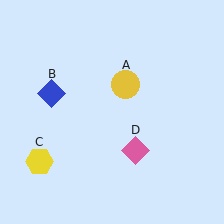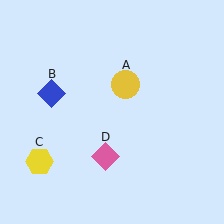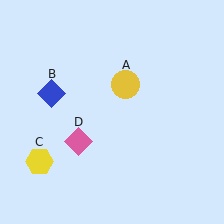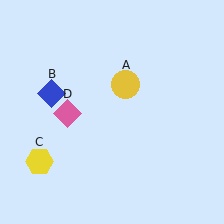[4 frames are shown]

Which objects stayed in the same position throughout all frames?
Yellow circle (object A) and blue diamond (object B) and yellow hexagon (object C) remained stationary.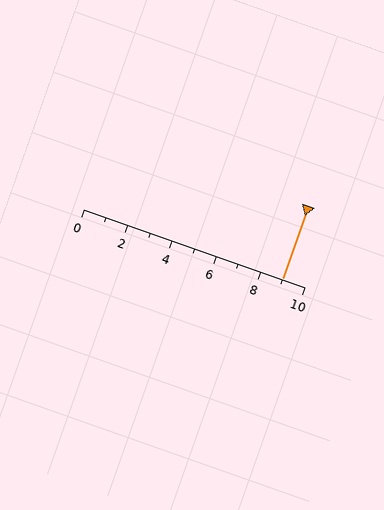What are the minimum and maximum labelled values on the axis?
The axis runs from 0 to 10.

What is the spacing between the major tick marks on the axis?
The major ticks are spaced 2 apart.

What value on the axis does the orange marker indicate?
The marker indicates approximately 9.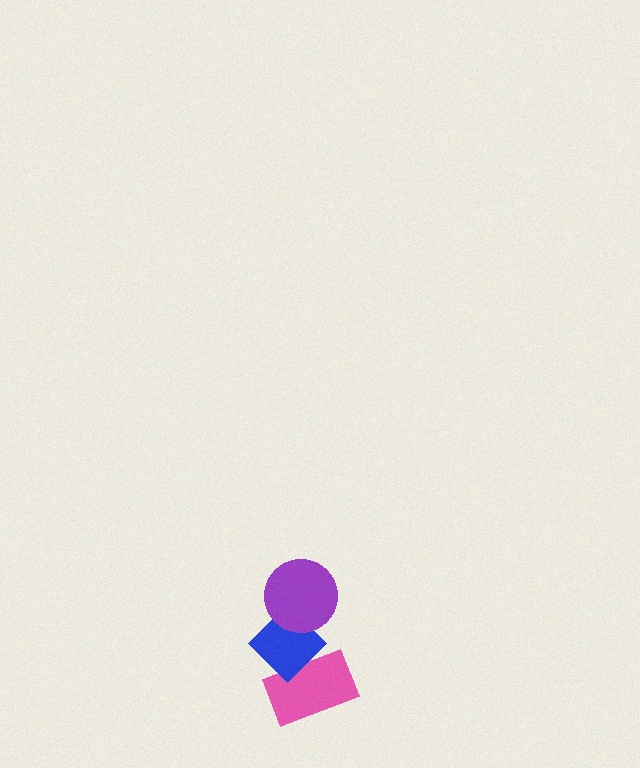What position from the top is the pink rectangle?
The pink rectangle is 3rd from the top.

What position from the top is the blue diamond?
The blue diamond is 2nd from the top.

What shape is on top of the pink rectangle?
The blue diamond is on top of the pink rectangle.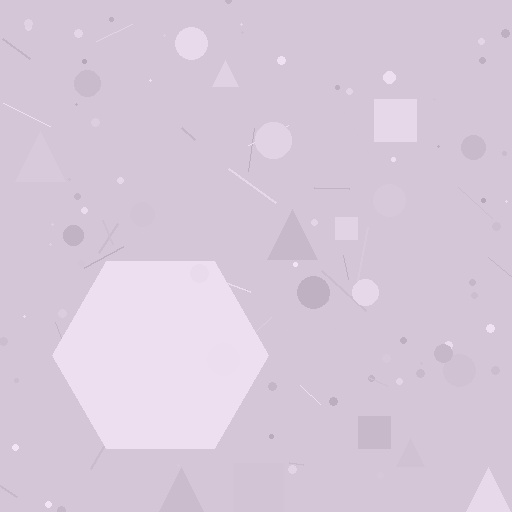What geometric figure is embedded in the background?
A hexagon is embedded in the background.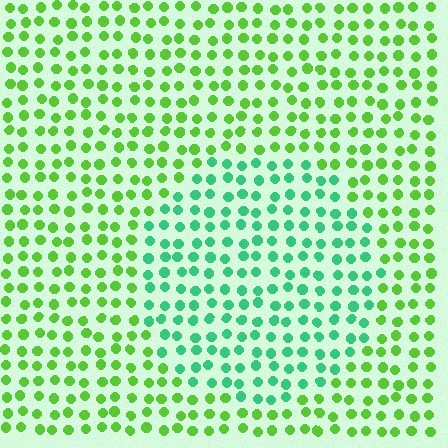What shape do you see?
I see a circle.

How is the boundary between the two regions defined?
The boundary is defined purely by a slight shift in hue (about 44 degrees). Spacing, size, and orientation are identical on both sides.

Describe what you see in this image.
The image is filled with small lime elements in a uniform arrangement. A circle-shaped region is visible where the elements are tinted to a slightly different hue, forming a subtle color boundary.